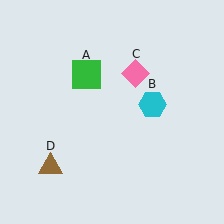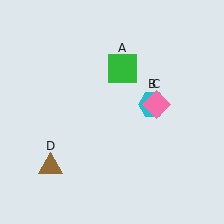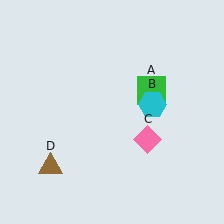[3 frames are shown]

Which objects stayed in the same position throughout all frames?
Cyan hexagon (object B) and brown triangle (object D) remained stationary.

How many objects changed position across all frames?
2 objects changed position: green square (object A), pink diamond (object C).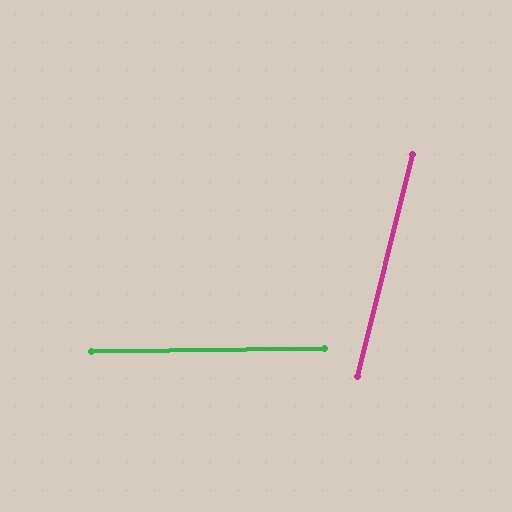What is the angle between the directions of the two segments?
Approximately 75 degrees.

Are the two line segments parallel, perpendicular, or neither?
Neither parallel nor perpendicular — they differ by about 75°.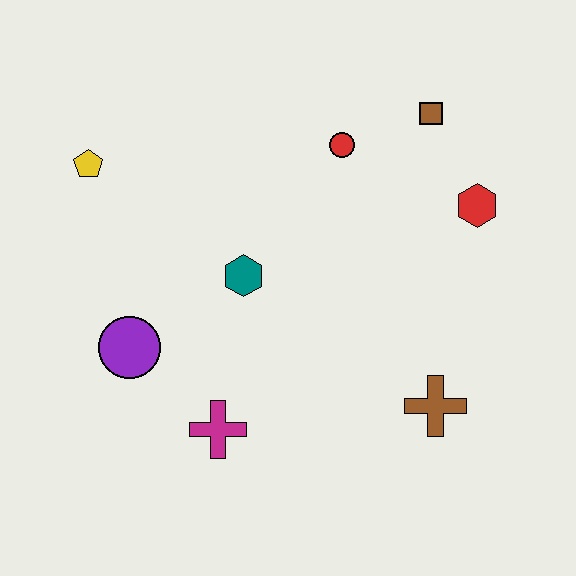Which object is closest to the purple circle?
The magenta cross is closest to the purple circle.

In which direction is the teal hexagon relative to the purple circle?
The teal hexagon is to the right of the purple circle.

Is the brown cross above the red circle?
No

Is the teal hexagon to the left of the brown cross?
Yes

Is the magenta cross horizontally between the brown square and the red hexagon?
No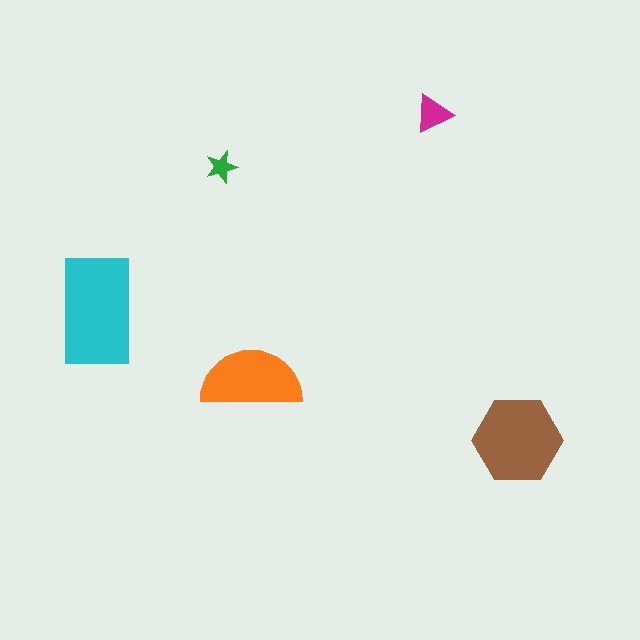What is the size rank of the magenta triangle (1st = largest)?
4th.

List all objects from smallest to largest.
The green star, the magenta triangle, the orange semicircle, the brown hexagon, the cyan rectangle.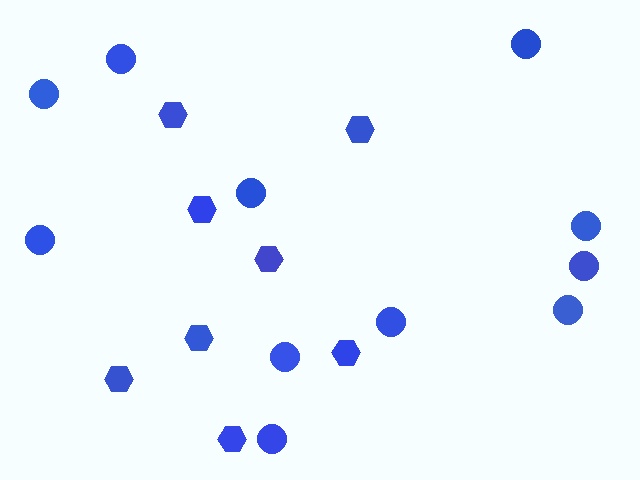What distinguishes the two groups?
There are 2 groups: one group of hexagons (8) and one group of circles (11).